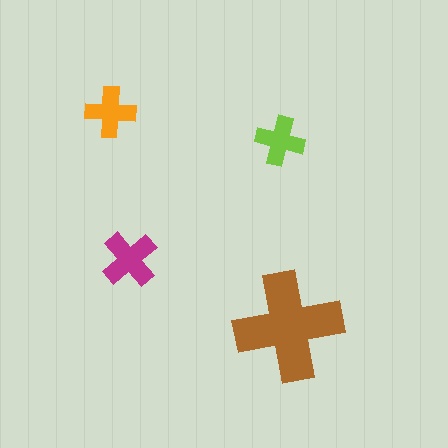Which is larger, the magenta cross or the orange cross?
The magenta one.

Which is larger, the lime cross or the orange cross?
The orange one.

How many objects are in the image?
There are 4 objects in the image.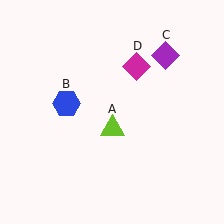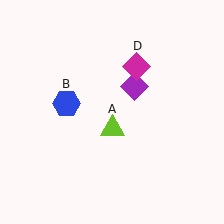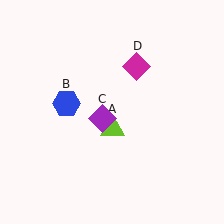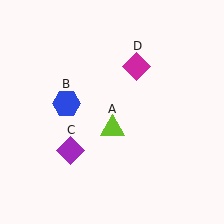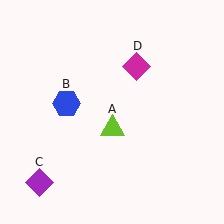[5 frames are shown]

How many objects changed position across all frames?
1 object changed position: purple diamond (object C).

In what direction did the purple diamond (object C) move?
The purple diamond (object C) moved down and to the left.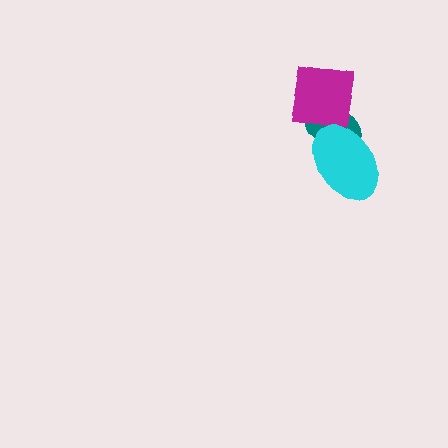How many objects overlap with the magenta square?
2 objects overlap with the magenta square.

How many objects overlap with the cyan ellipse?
2 objects overlap with the cyan ellipse.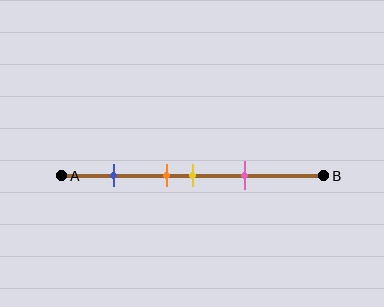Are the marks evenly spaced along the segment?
No, the marks are not evenly spaced.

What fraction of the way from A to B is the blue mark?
The blue mark is approximately 20% (0.2) of the way from A to B.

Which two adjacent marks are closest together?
The orange and yellow marks are the closest adjacent pair.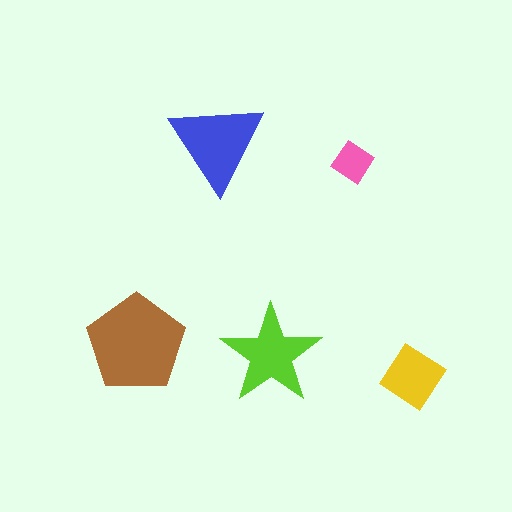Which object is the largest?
The brown pentagon.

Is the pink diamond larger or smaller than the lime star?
Smaller.